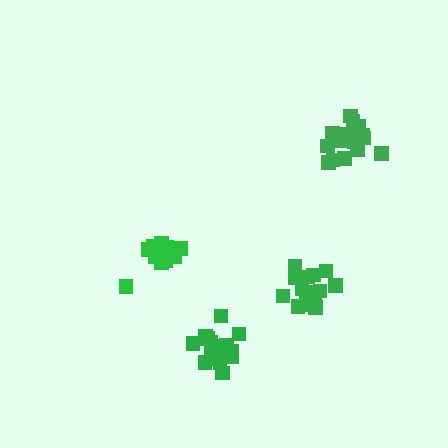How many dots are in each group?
Group 1: 18 dots, Group 2: 18 dots, Group 3: 15 dots, Group 4: 18 dots (69 total).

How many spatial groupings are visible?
There are 4 spatial groupings.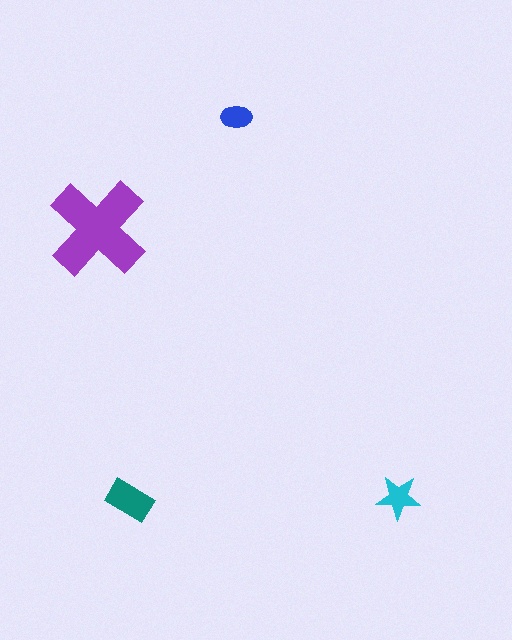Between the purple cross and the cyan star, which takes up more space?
The purple cross.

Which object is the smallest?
The blue ellipse.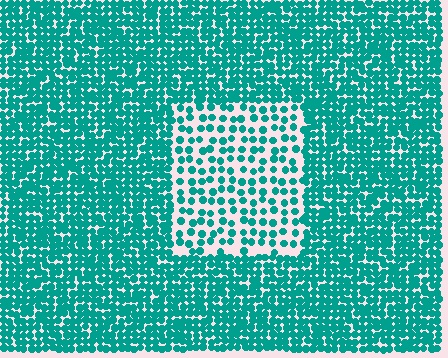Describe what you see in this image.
The image contains small teal elements arranged at two different densities. A rectangle-shaped region is visible where the elements are less densely packed than the surrounding area.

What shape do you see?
I see a rectangle.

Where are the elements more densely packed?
The elements are more densely packed outside the rectangle boundary.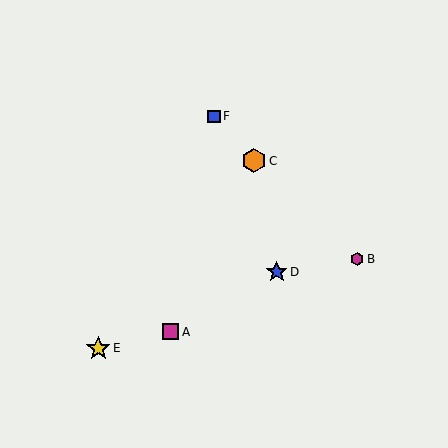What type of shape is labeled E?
Shape E is a yellow star.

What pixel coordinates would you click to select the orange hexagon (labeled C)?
Click at (254, 161) to select the orange hexagon C.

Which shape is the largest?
The orange hexagon (labeled C) is the largest.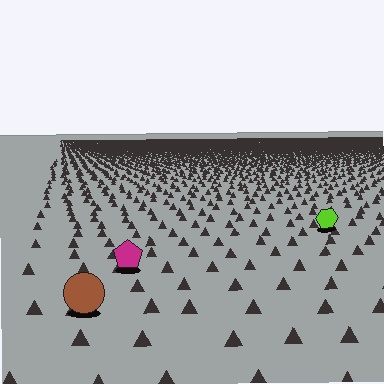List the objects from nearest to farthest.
From nearest to farthest: the brown circle, the magenta pentagon, the lime hexagon.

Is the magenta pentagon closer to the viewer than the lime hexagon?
Yes. The magenta pentagon is closer — you can tell from the texture gradient: the ground texture is coarser near it.